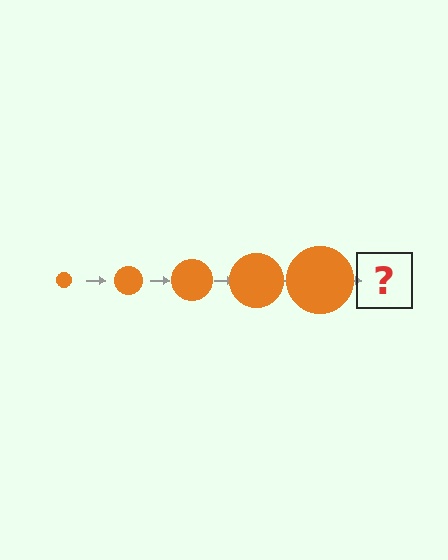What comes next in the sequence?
The next element should be an orange circle, larger than the previous one.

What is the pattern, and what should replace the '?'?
The pattern is that the circle gets progressively larger each step. The '?' should be an orange circle, larger than the previous one.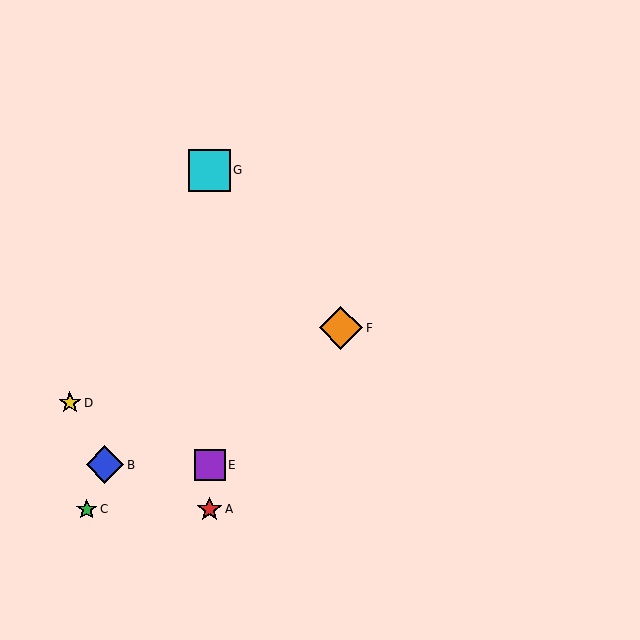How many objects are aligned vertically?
3 objects (A, E, G) are aligned vertically.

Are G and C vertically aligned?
No, G is at x≈210 and C is at x≈87.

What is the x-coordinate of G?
Object G is at x≈210.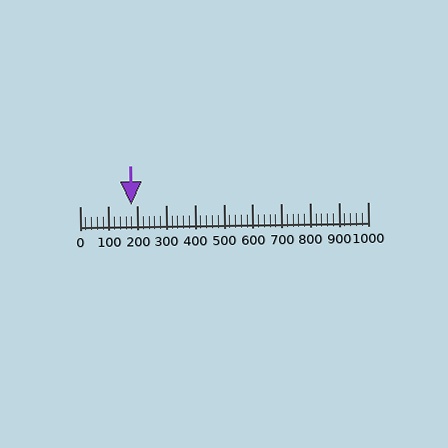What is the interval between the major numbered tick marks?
The major tick marks are spaced 100 units apart.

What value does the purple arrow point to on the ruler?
The purple arrow points to approximately 180.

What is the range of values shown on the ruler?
The ruler shows values from 0 to 1000.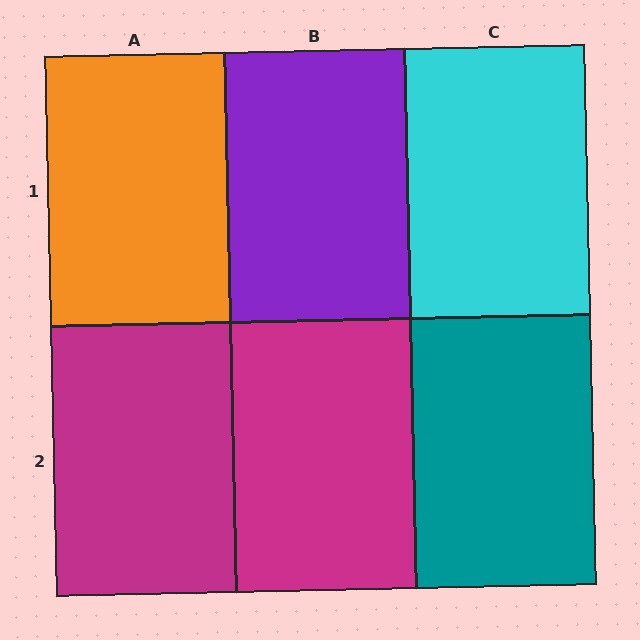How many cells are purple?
1 cell is purple.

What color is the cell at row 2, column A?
Magenta.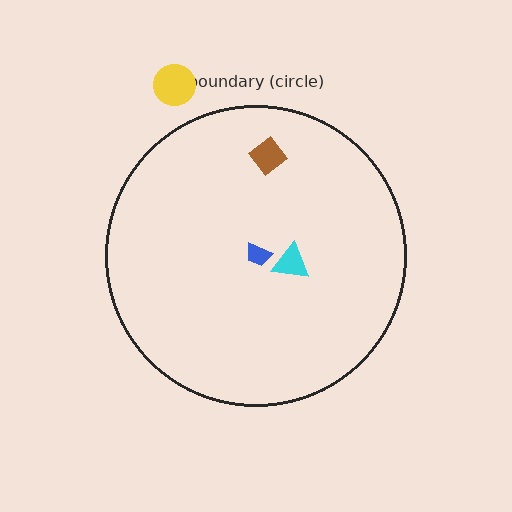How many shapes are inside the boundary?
3 inside, 1 outside.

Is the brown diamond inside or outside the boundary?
Inside.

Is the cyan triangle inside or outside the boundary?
Inside.